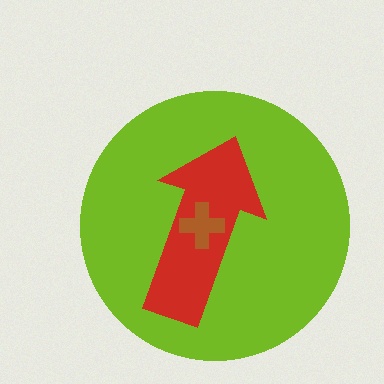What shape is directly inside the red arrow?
The brown cross.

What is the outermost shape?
The lime circle.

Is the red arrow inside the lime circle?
Yes.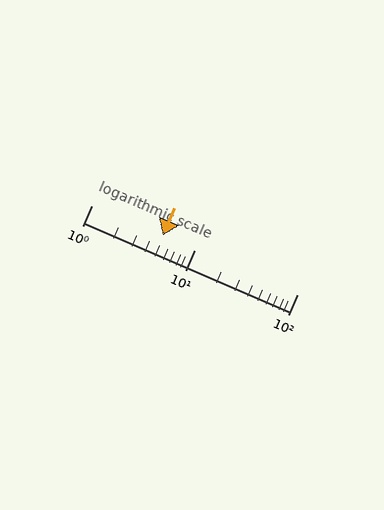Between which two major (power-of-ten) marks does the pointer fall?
The pointer is between 1 and 10.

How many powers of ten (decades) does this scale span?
The scale spans 2 decades, from 1 to 100.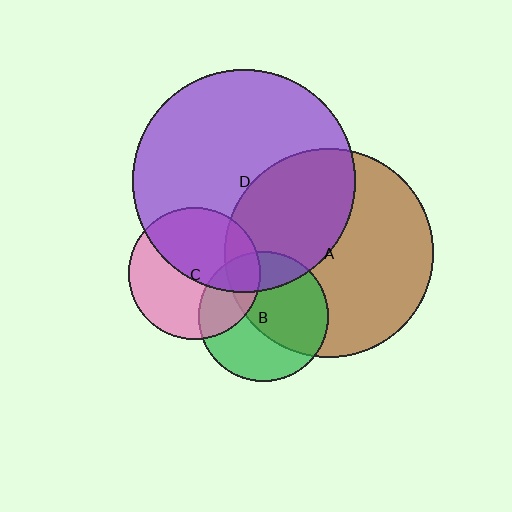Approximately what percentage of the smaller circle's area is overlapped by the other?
Approximately 55%.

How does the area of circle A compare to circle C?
Approximately 2.5 times.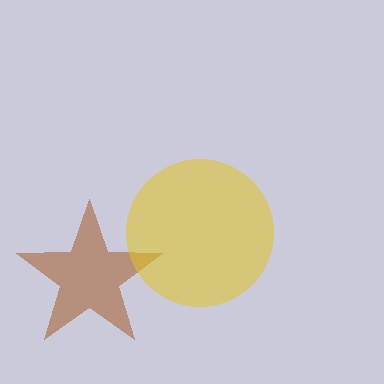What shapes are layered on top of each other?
The layered shapes are: a brown star, a yellow circle.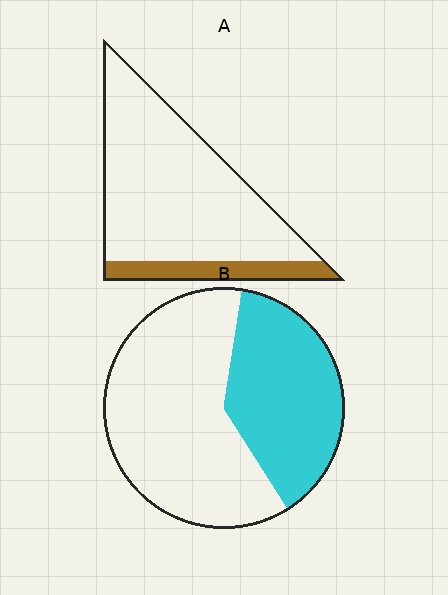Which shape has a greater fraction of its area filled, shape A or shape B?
Shape B.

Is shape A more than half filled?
No.